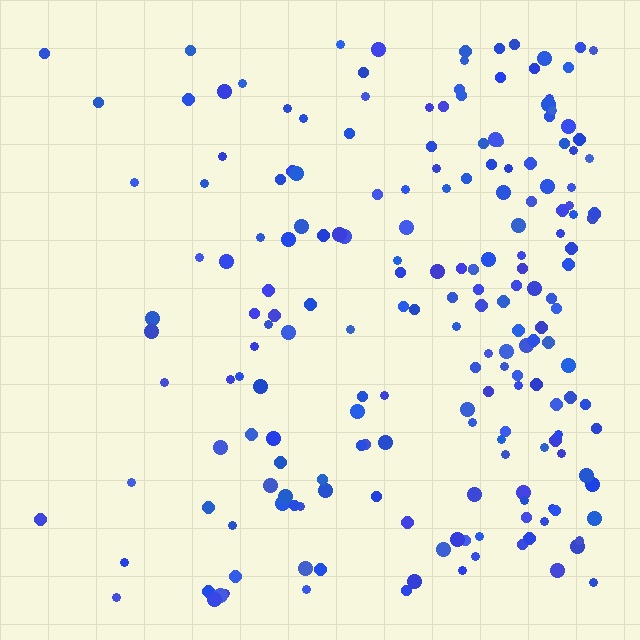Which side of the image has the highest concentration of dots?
The right.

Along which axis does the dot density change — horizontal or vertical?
Horizontal.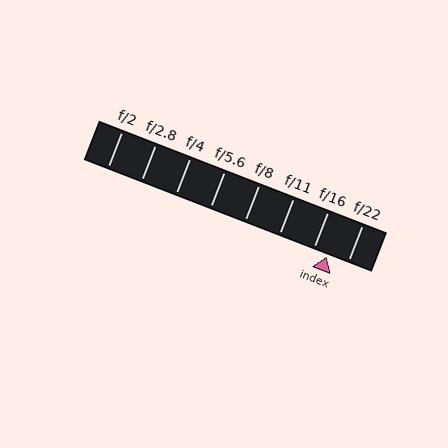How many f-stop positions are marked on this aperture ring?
There are 8 f-stop positions marked.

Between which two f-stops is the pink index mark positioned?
The index mark is between f/16 and f/22.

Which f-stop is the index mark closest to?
The index mark is closest to f/16.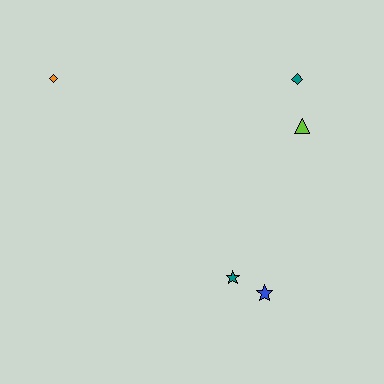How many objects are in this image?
There are 5 objects.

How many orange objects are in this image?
There is 1 orange object.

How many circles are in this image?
There are no circles.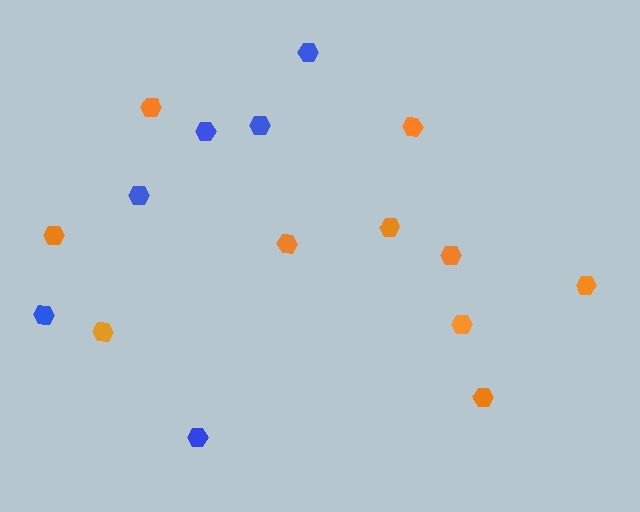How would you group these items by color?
There are 2 groups: one group of orange hexagons (10) and one group of blue hexagons (6).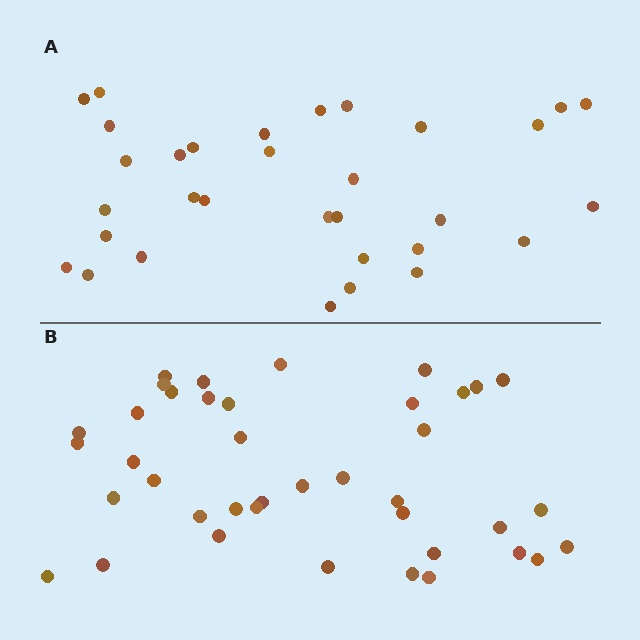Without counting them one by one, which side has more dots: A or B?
Region B (the bottom region) has more dots.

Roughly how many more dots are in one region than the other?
Region B has roughly 8 or so more dots than region A.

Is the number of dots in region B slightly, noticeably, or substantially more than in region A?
Region B has noticeably more, but not dramatically so. The ratio is roughly 1.2 to 1.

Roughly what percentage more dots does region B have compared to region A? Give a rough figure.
About 25% more.